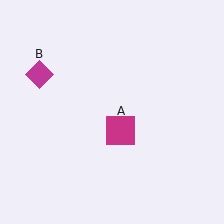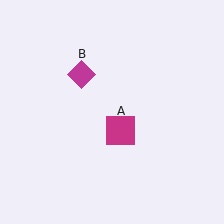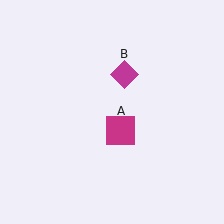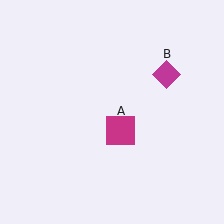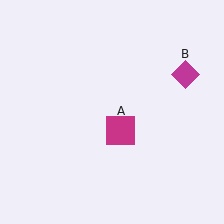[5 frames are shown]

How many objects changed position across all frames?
1 object changed position: magenta diamond (object B).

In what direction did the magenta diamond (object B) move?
The magenta diamond (object B) moved right.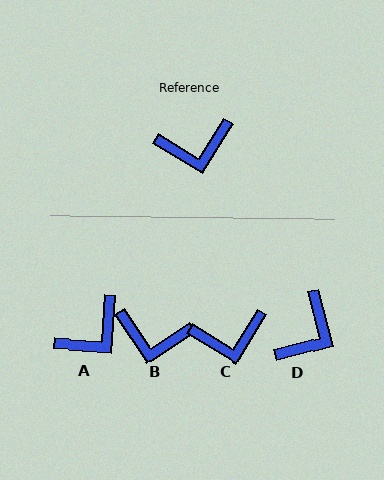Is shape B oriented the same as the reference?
No, it is off by about 24 degrees.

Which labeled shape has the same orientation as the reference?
C.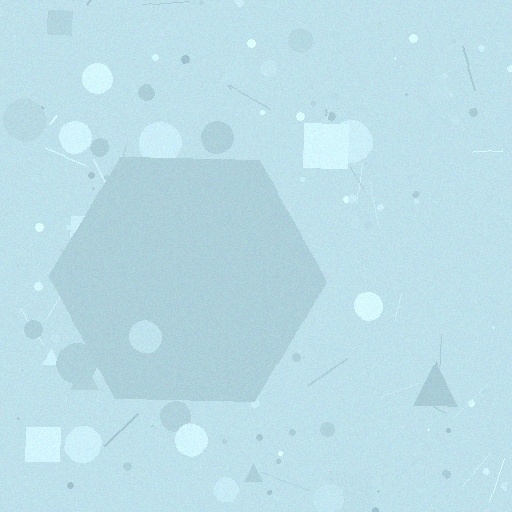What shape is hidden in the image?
A hexagon is hidden in the image.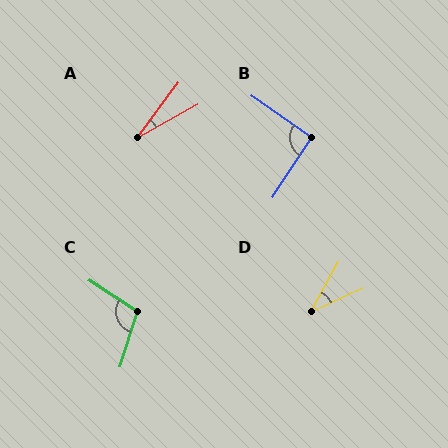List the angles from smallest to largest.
A (24°), D (37°), B (93°), C (106°).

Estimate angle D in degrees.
Approximately 37 degrees.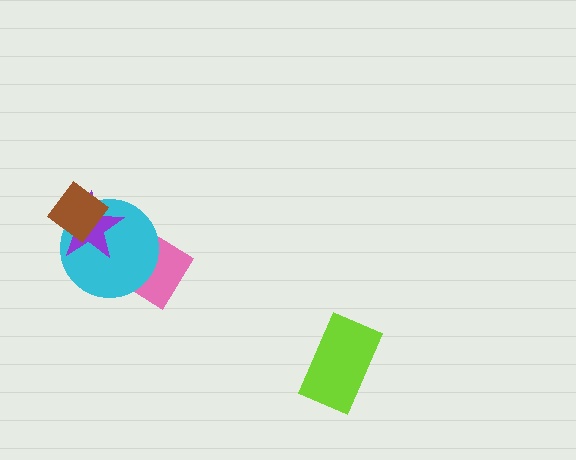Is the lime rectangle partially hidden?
No, no other shape covers it.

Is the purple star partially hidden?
Yes, it is partially covered by another shape.